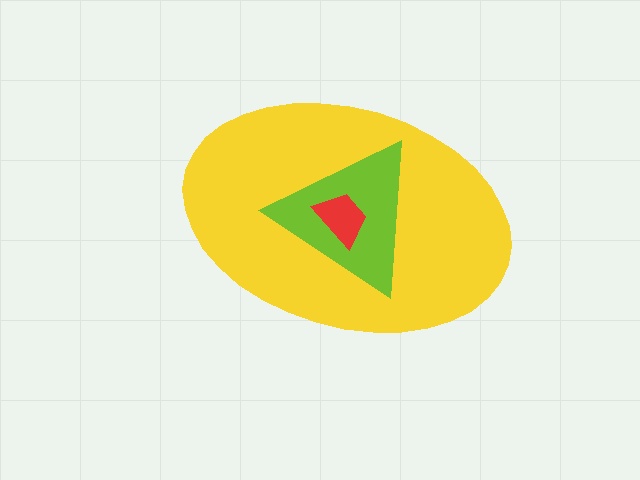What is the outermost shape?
The yellow ellipse.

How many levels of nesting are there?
3.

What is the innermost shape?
The red trapezoid.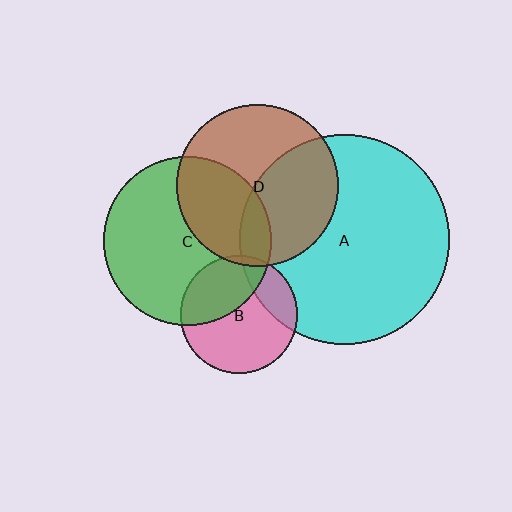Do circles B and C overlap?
Yes.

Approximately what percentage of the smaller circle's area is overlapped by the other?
Approximately 35%.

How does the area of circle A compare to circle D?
Approximately 1.7 times.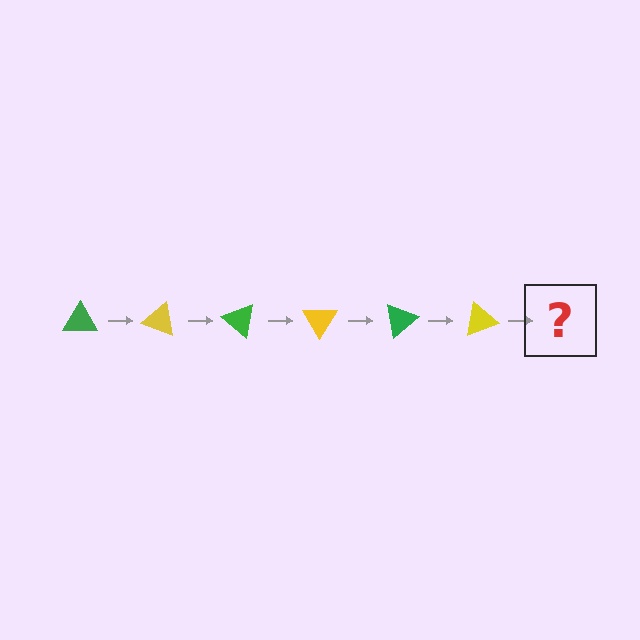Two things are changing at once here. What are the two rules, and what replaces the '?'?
The two rules are that it rotates 20 degrees each step and the color cycles through green and yellow. The '?' should be a green triangle, rotated 120 degrees from the start.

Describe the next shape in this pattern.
It should be a green triangle, rotated 120 degrees from the start.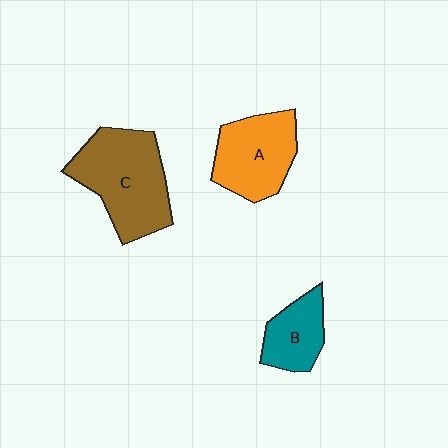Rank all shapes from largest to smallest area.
From largest to smallest: C (brown), A (orange), B (teal).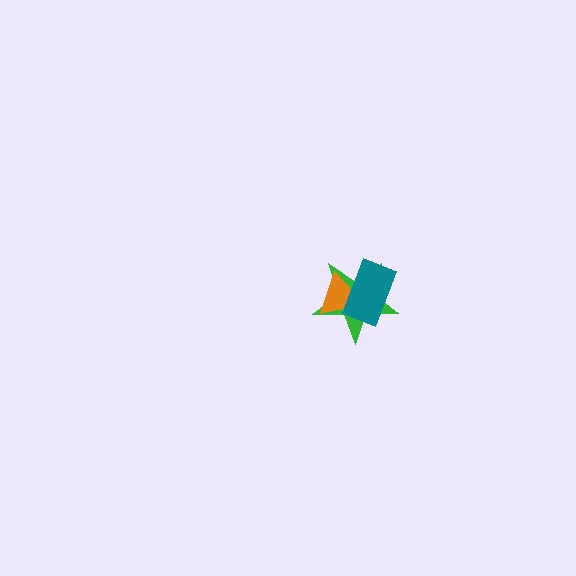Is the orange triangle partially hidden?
Yes, it is partially covered by another shape.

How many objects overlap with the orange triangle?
2 objects overlap with the orange triangle.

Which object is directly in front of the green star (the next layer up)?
The orange triangle is directly in front of the green star.